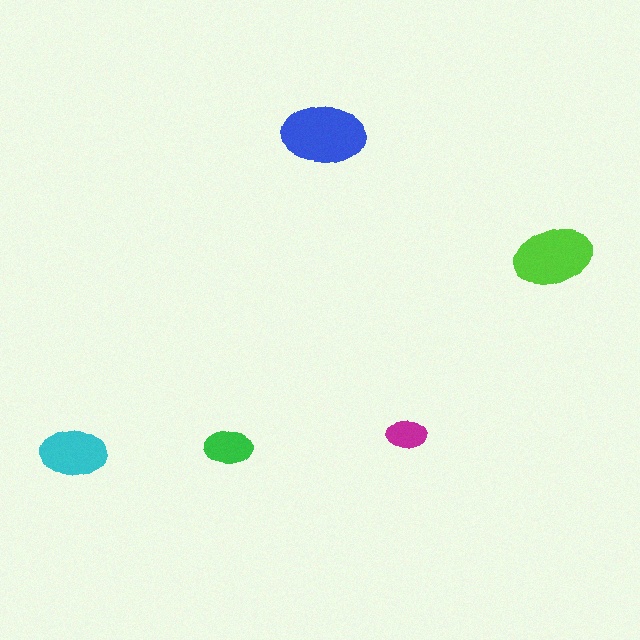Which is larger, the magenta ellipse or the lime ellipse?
The lime one.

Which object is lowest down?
The cyan ellipse is bottommost.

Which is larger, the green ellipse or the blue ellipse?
The blue one.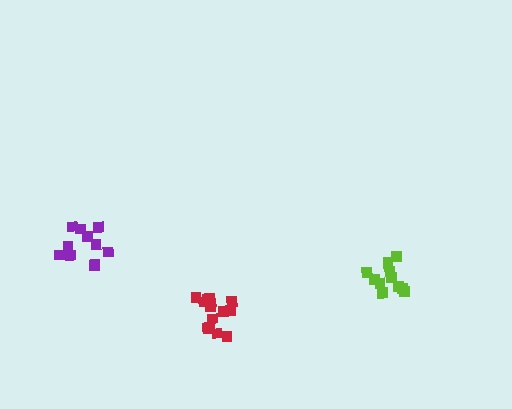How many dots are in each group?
Group 1: 11 dots, Group 2: 11 dots, Group 3: 14 dots (36 total).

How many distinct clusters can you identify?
There are 3 distinct clusters.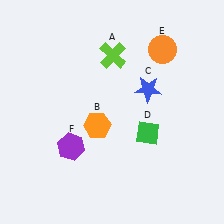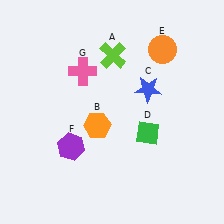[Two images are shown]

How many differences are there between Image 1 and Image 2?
There is 1 difference between the two images.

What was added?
A pink cross (G) was added in Image 2.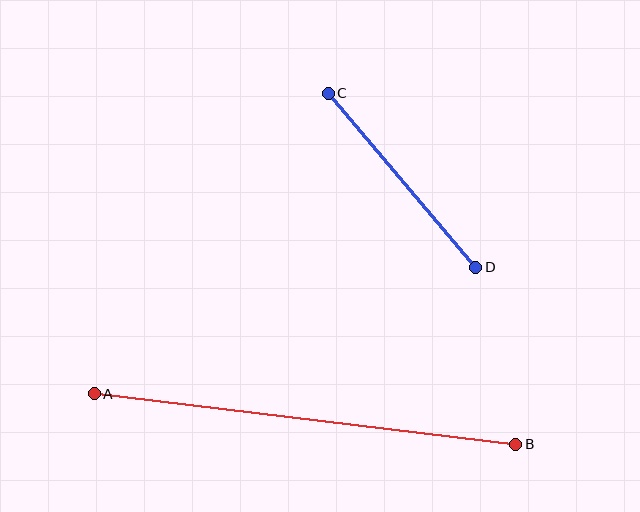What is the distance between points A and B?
The distance is approximately 425 pixels.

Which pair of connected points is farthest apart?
Points A and B are farthest apart.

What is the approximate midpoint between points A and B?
The midpoint is at approximately (305, 419) pixels.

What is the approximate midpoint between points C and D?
The midpoint is at approximately (402, 180) pixels.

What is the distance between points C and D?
The distance is approximately 228 pixels.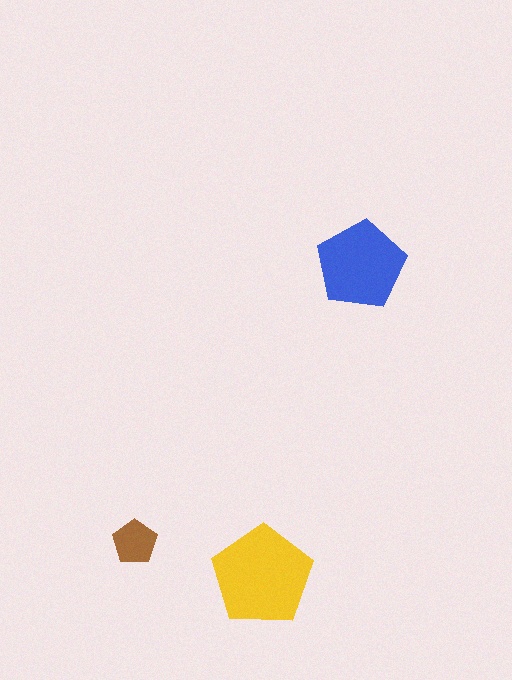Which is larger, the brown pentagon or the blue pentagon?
The blue one.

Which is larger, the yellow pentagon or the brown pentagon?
The yellow one.